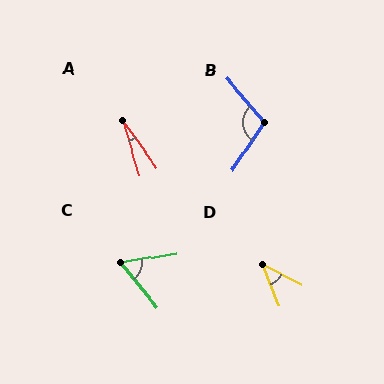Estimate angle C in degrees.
Approximately 61 degrees.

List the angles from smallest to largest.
A (19°), D (41°), C (61°), B (106°).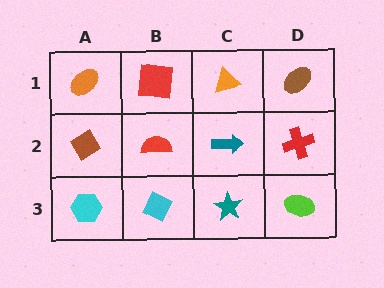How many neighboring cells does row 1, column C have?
3.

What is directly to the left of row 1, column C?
A red square.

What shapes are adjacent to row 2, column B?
A red square (row 1, column B), a cyan diamond (row 3, column B), a brown diamond (row 2, column A), a teal arrow (row 2, column C).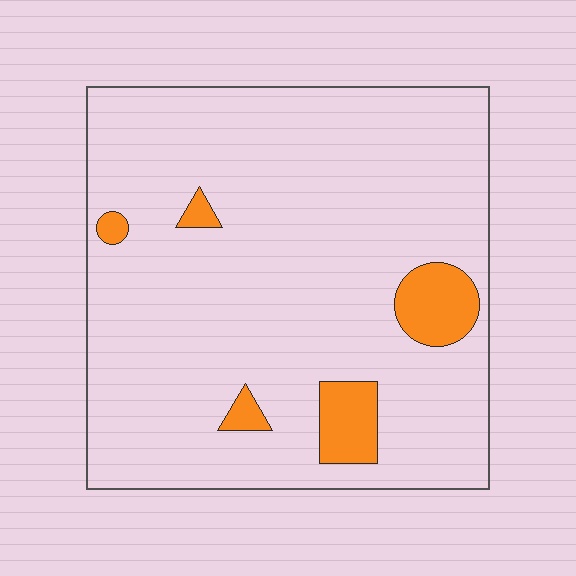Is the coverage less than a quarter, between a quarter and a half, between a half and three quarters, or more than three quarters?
Less than a quarter.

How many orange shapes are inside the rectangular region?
5.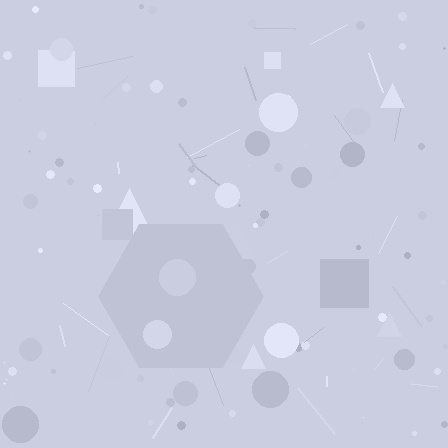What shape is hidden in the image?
A hexagon is hidden in the image.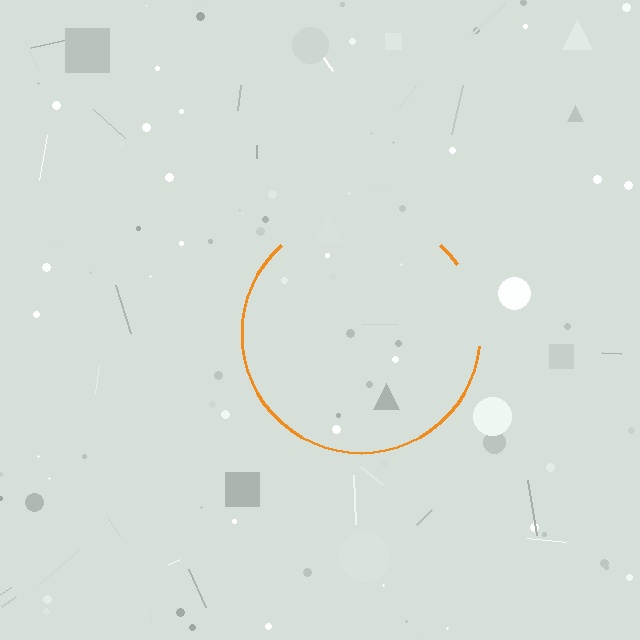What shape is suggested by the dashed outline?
The dashed outline suggests a circle.